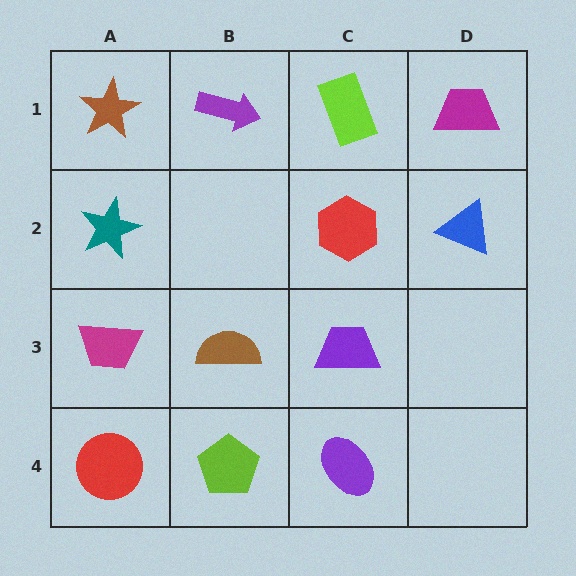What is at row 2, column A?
A teal star.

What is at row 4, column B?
A lime pentagon.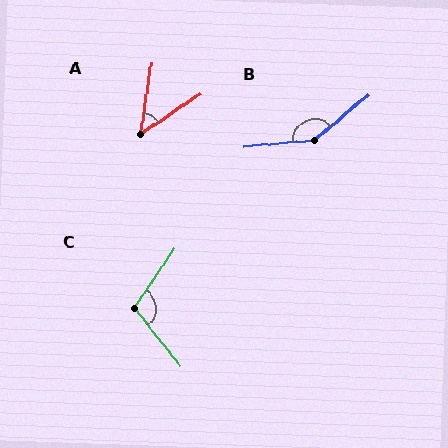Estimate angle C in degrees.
Approximately 108 degrees.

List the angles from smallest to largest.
A (47°), C (108°), B (144°).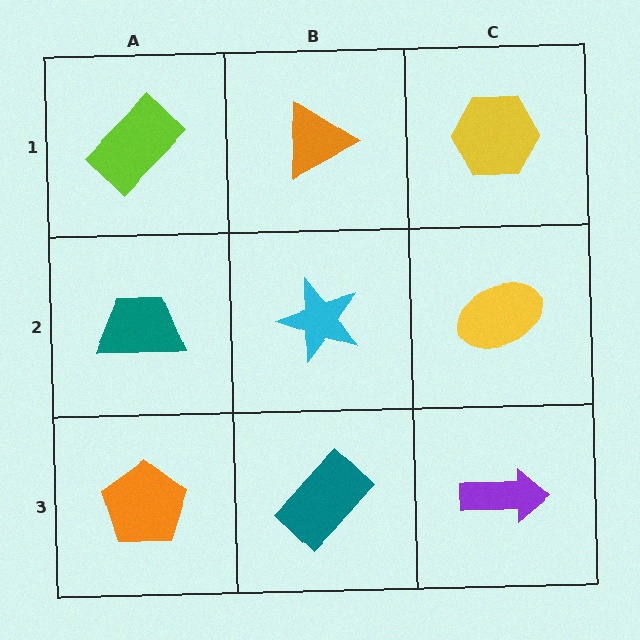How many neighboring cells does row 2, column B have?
4.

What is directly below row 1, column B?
A cyan star.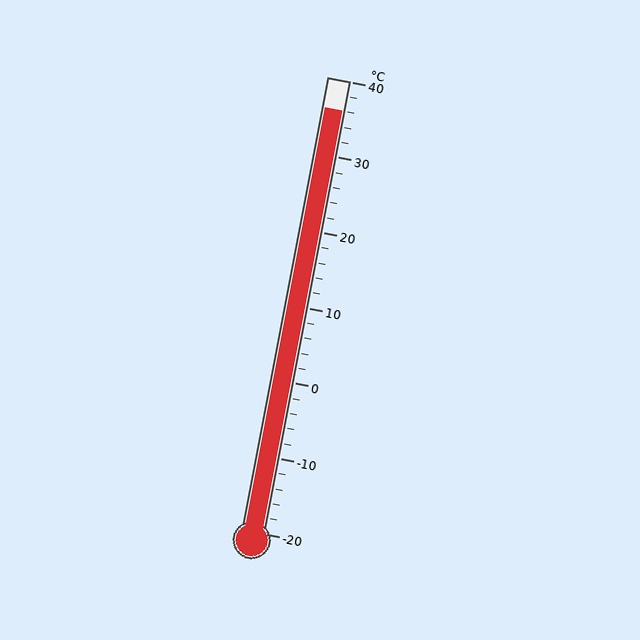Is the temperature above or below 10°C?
The temperature is above 10°C.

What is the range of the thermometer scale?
The thermometer scale ranges from -20°C to 40°C.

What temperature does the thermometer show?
The thermometer shows approximately 36°C.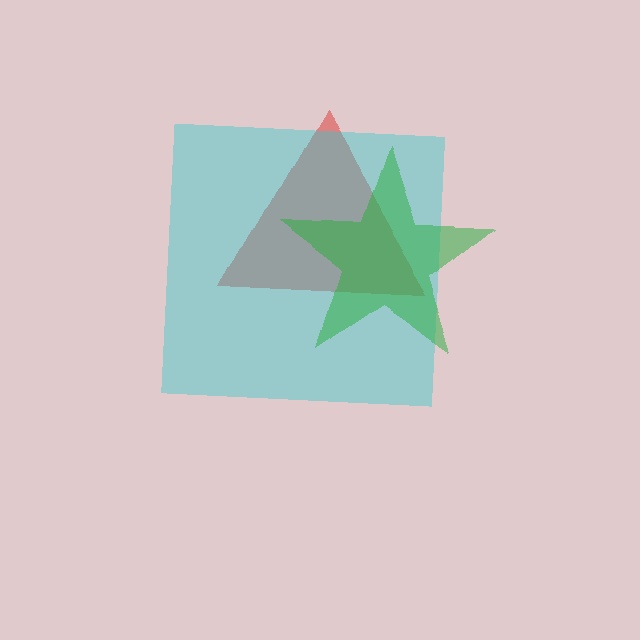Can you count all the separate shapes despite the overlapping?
Yes, there are 3 separate shapes.